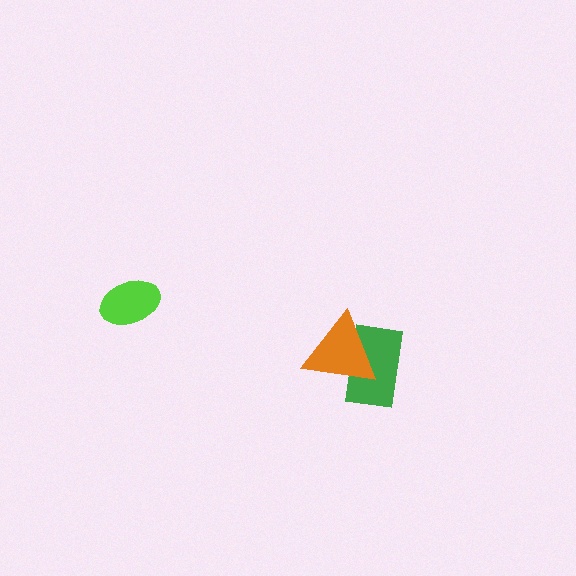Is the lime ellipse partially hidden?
No, no other shape covers it.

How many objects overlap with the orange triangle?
1 object overlaps with the orange triangle.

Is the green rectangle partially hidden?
Yes, it is partially covered by another shape.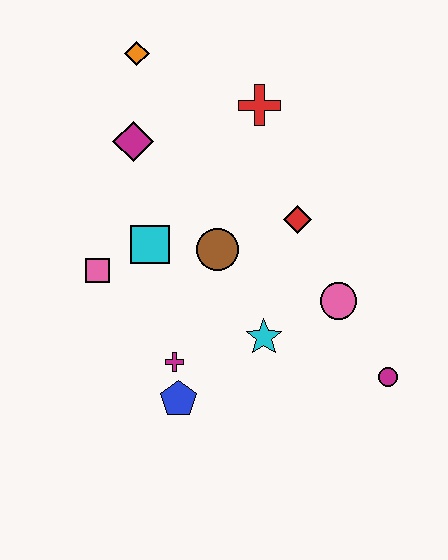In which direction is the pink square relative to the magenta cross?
The pink square is above the magenta cross.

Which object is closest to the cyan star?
The pink circle is closest to the cyan star.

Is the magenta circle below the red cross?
Yes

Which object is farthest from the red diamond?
The orange diamond is farthest from the red diamond.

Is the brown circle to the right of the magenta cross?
Yes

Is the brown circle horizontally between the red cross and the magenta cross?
Yes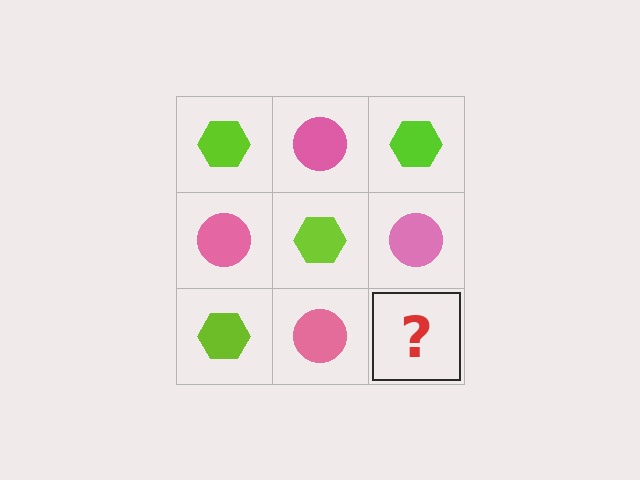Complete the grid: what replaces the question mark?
The question mark should be replaced with a lime hexagon.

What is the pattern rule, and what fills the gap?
The rule is that it alternates lime hexagon and pink circle in a checkerboard pattern. The gap should be filled with a lime hexagon.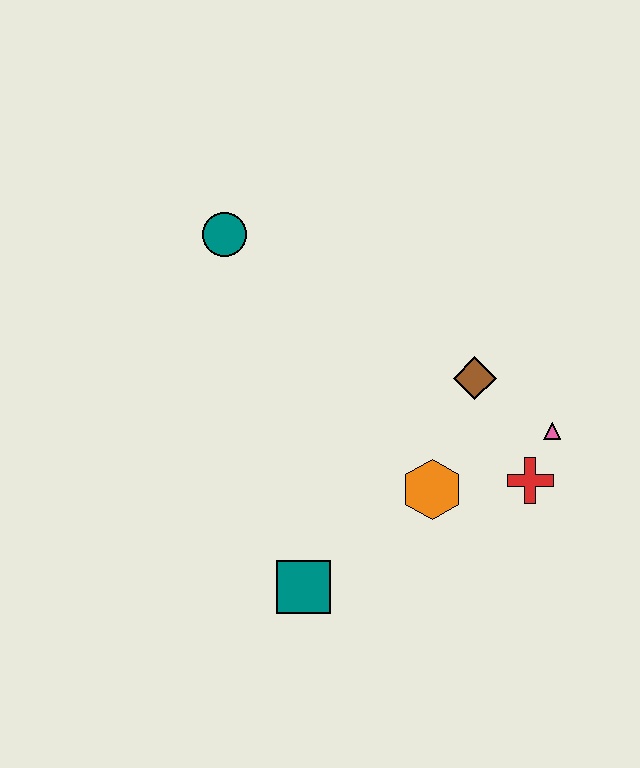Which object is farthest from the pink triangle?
The teal circle is farthest from the pink triangle.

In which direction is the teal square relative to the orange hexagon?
The teal square is to the left of the orange hexagon.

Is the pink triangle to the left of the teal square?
No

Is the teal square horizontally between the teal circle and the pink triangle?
Yes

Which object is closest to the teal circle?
The brown diamond is closest to the teal circle.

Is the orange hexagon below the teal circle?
Yes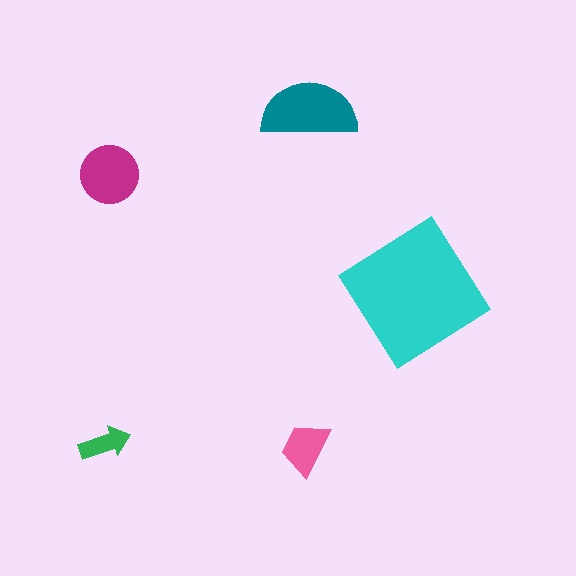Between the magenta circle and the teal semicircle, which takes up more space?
The teal semicircle.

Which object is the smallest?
The green arrow.